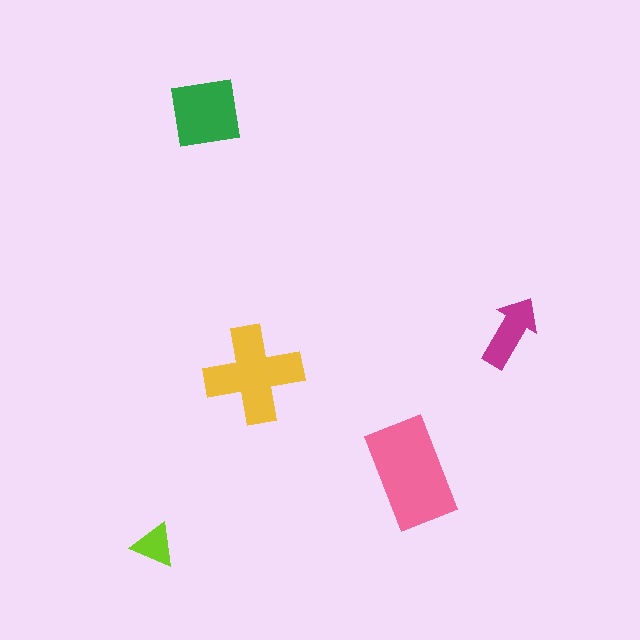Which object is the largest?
The pink rectangle.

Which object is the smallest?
The lime triangle.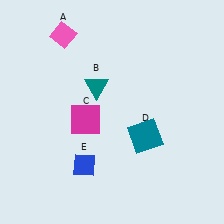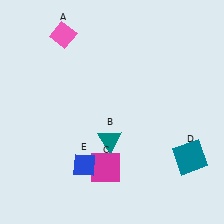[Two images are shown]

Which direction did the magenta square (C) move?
The magenta square (C) moved down.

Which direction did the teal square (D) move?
The teal square (D) moved right.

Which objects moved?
The objects that moved are: the teal triangle (B), the magenta square (C), the teal square (D).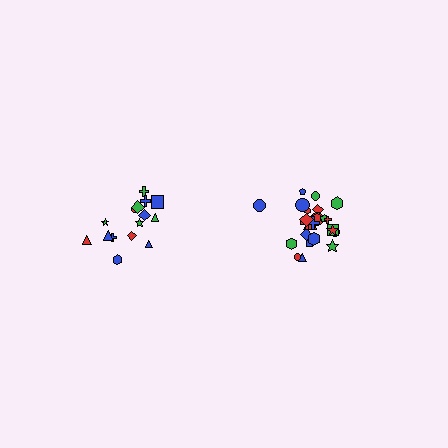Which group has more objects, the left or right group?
The right group.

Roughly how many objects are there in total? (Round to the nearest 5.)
Roughly 40 objects in total.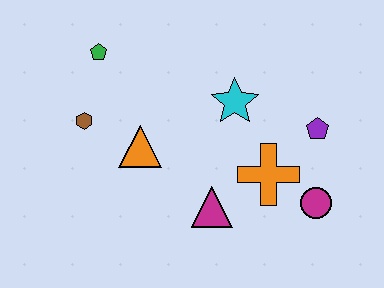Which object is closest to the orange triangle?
The brown hexagon is closest to the orange triangle.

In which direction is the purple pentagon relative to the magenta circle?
The purple pentagon is above the magenta circle.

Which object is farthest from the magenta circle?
The green pentagon is farthest from the magenta circle.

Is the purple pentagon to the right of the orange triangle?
Yes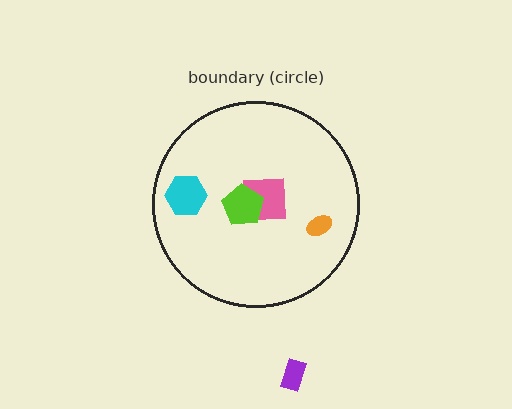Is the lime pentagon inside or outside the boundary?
Inside.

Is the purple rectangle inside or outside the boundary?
Outside.